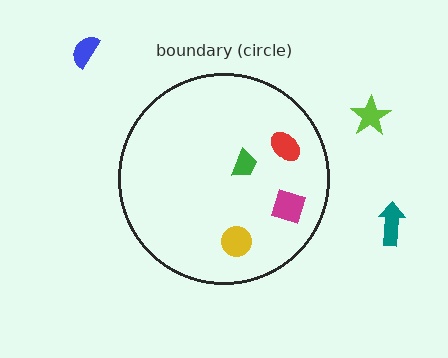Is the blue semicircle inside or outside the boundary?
Outside.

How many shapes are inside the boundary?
4 inside, 3 outside.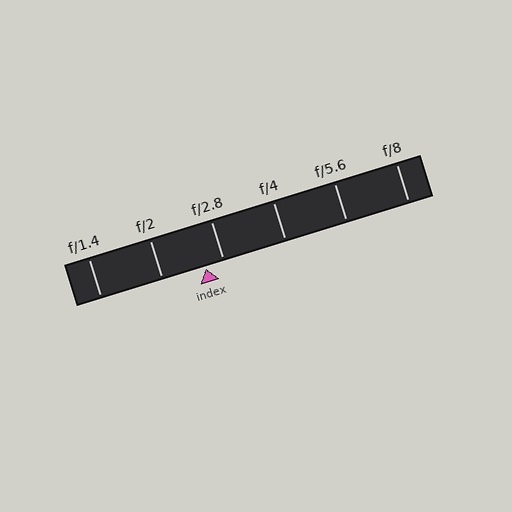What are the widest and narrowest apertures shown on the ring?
The widest aperture shown is f/1.4 and the narrowest is f/8.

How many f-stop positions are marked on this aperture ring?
There are 6 f-stop positions marked.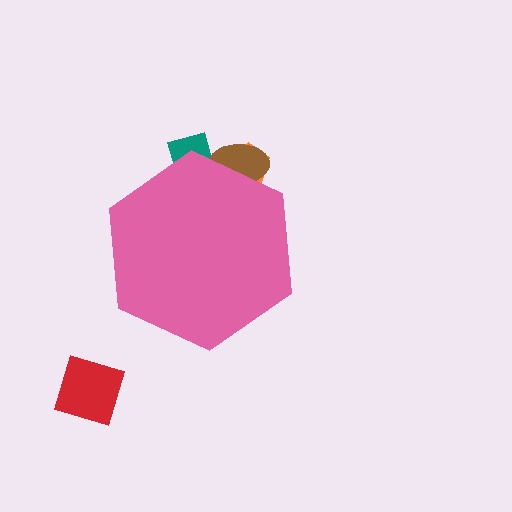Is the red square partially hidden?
No, the red square is fully visible.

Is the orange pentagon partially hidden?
Yes, the orange pentagon is partially hidden behind the pink hexagon.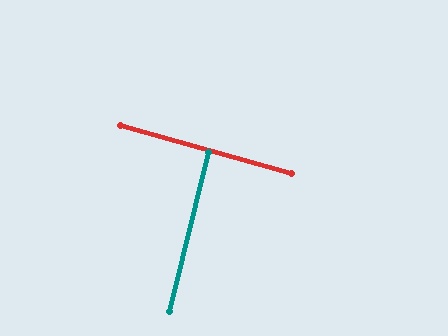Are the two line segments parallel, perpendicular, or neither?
Perpendicular — they meet at approximately 88°.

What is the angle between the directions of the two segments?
Approximately 88 degrees.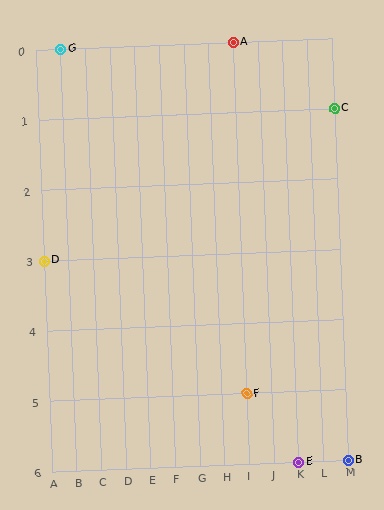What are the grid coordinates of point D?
Point D is at grid coordinates (A, 3).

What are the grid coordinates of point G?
Point G is at grid coordinates (B, 0).